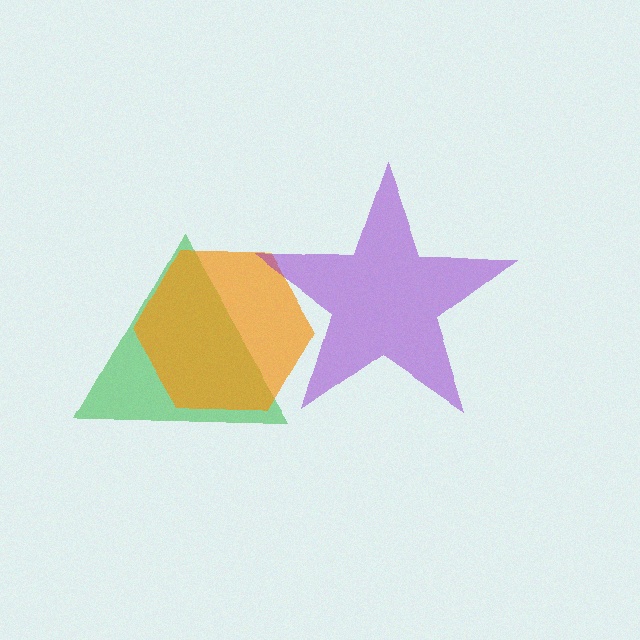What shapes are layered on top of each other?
The layered shapes are: a green triangle, an orange hexagon, a purple star.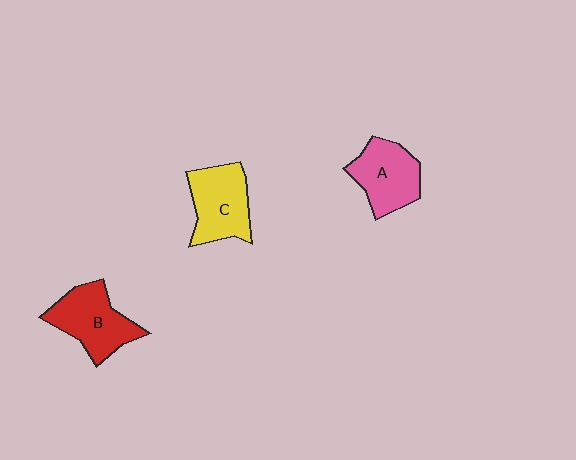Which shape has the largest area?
Shape B (red).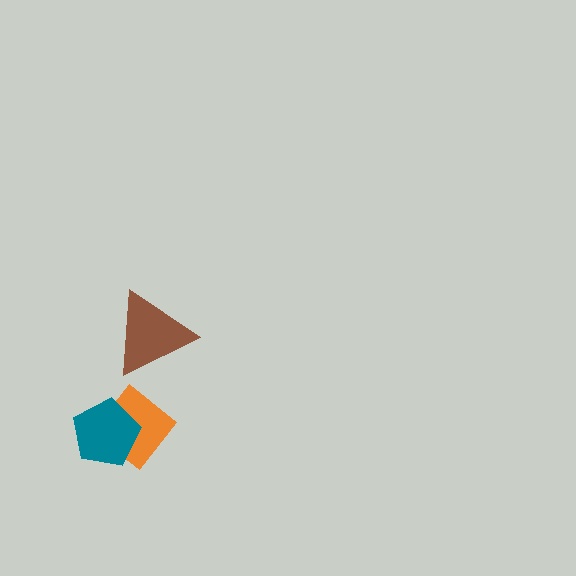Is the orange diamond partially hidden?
Yes, it is partially covered by another shape.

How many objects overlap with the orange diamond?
1 object overlaps with the orange diamond.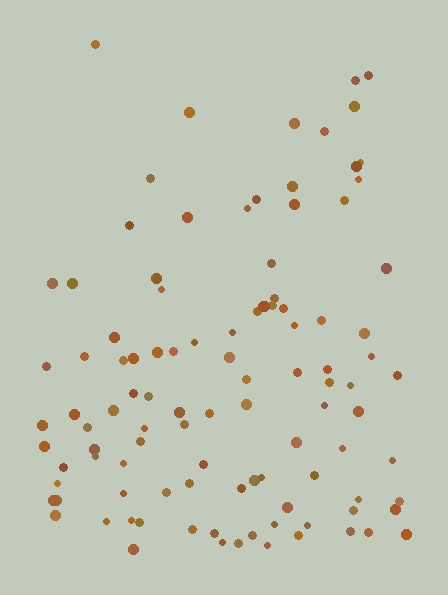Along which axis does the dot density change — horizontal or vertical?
Vertical.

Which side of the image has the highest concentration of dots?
The bottom.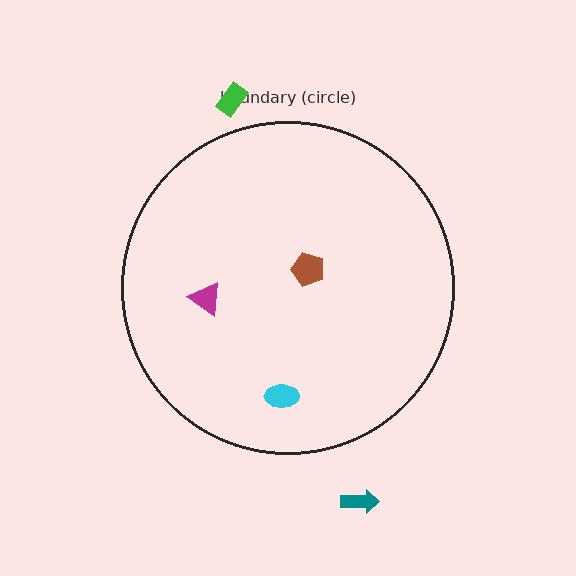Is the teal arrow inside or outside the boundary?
Outside.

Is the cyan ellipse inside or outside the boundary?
Inside.